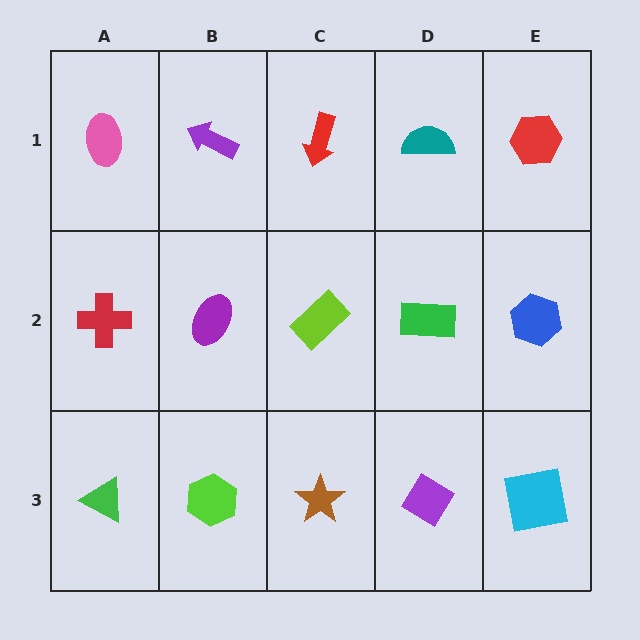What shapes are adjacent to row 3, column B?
A purple ellipse (row 2, column B), a green triangle (row 3, column A), a brown star (row 3, column C).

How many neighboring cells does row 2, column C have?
4.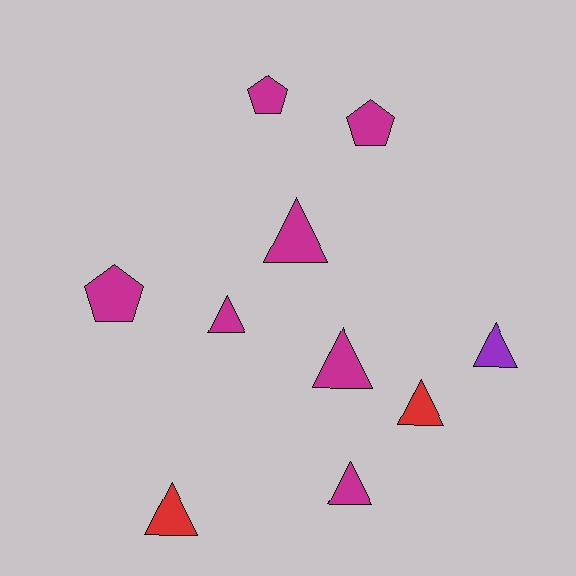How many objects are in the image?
There are 10 objects.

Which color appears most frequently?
Magenta, with 7 objects.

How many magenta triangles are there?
There are 4 magenta triangles.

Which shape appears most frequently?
Triangle, with 7 objects.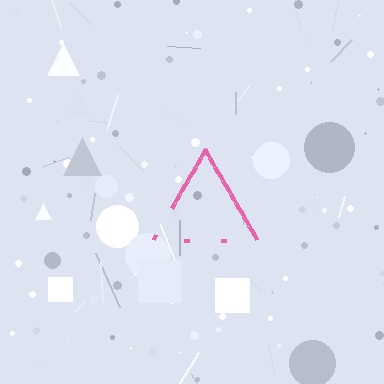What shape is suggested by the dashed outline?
The dashed outline suggests a triangle.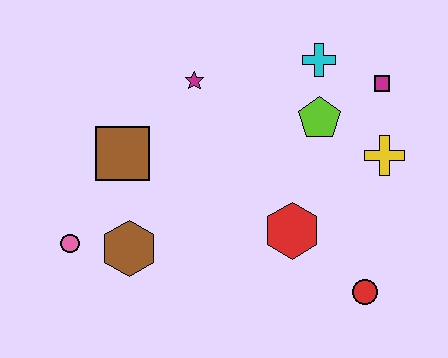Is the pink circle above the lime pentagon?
No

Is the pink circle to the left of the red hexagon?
Yes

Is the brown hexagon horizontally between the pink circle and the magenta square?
Yes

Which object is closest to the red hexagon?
The red circle is closest to the red hexagon.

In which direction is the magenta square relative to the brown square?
The magenta square is to the right of the brown square.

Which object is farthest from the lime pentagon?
The pink circle is farthest from the lime pentagon.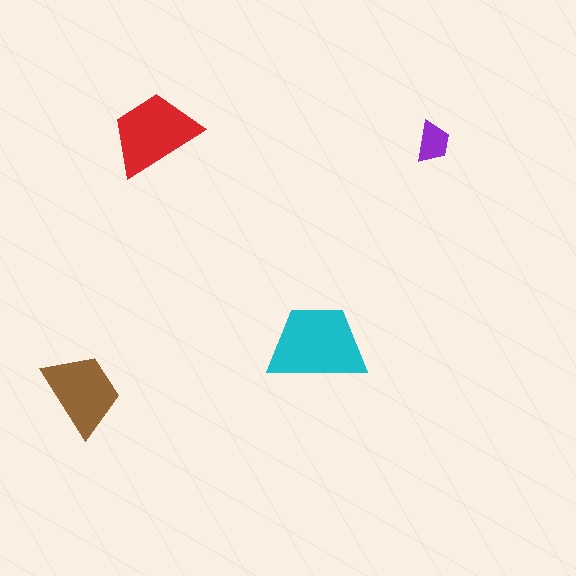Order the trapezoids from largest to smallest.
the cyan one, the red one, the brown one, the purple one.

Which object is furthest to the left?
The brown trapezoid is leftmost.